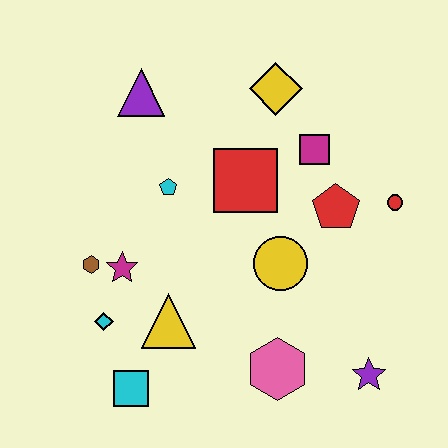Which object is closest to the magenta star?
The brown hexagon is closest to the magenta star.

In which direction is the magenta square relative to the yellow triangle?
The magenta square is above the yellow triangle.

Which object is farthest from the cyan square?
The yellow diamond is farthest from the cyan square.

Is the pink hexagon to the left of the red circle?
Yes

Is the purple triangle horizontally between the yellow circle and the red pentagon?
No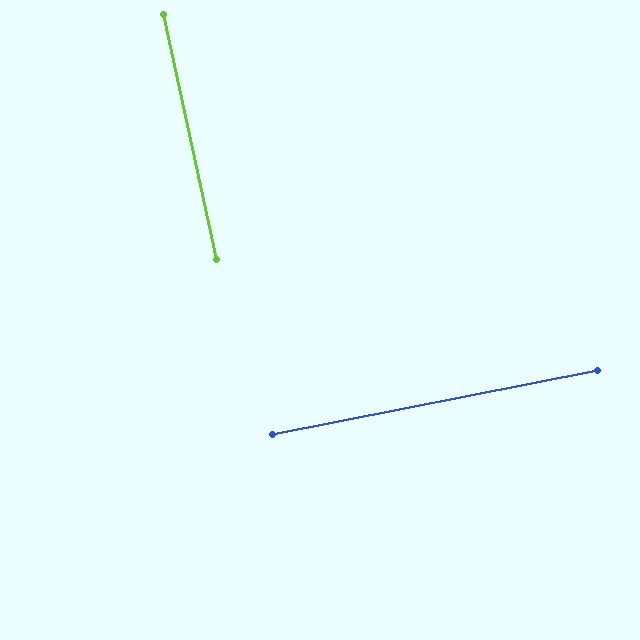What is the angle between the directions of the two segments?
Approximately 89 degrees.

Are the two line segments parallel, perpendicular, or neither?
Perpendicular — they meet at approximately 89°.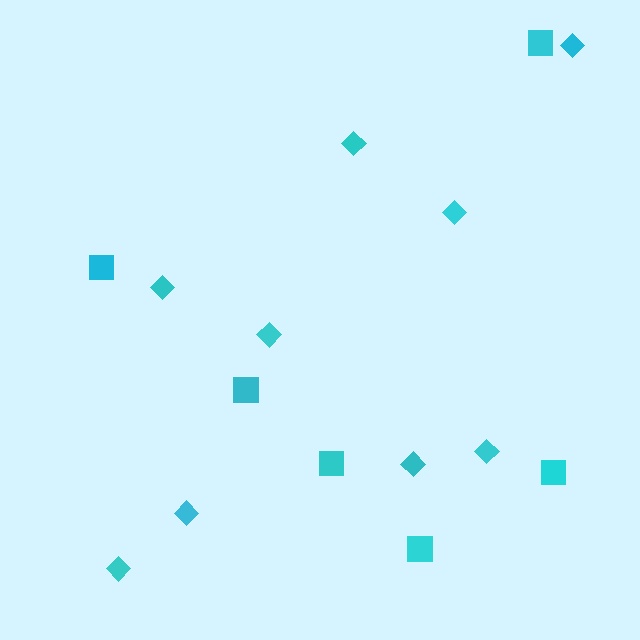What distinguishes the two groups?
There are 2 groups: one group of diamonds (9) and one group of squares (6).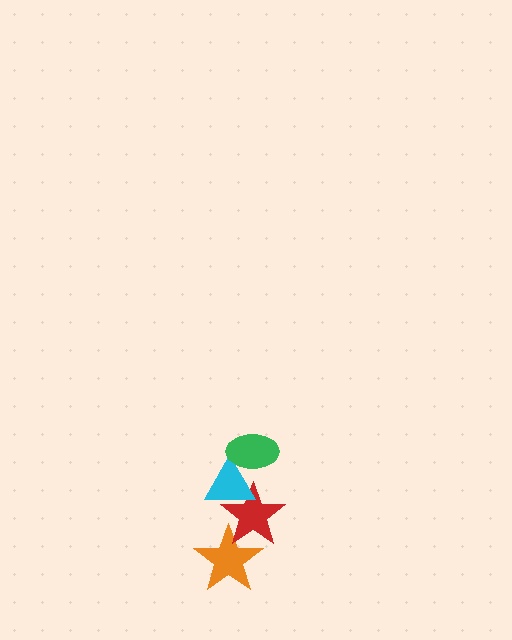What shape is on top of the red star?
The cyan triangle is on top of the red star.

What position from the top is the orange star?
The orange star is 4th from the top.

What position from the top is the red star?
The red star is 3rd from the top.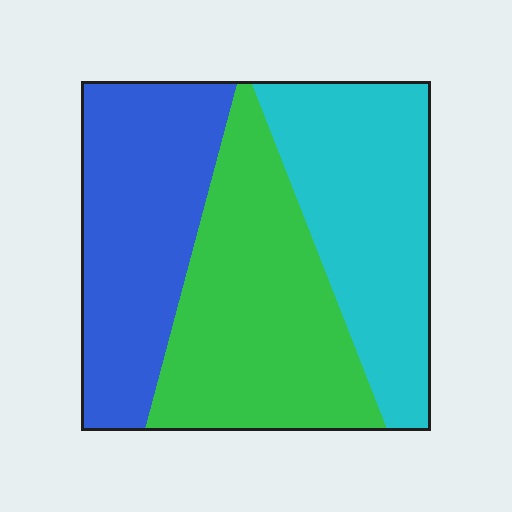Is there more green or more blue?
Green.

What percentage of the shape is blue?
Blue takes up about one third (1/3) of the shape.